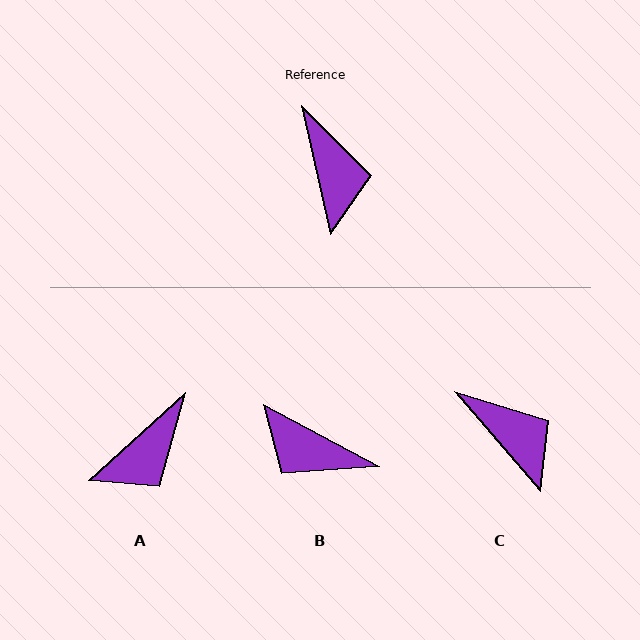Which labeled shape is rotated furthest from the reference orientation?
B, about 131 degrees away.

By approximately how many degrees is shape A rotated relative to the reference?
Approximately 61 degrees clockwise.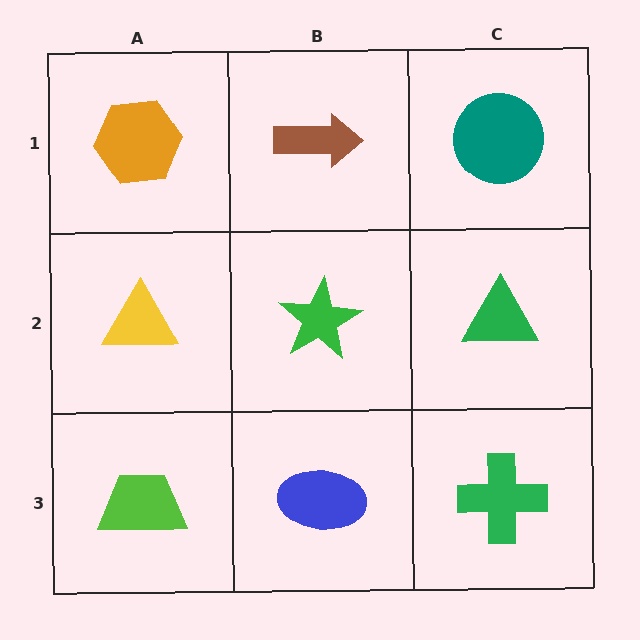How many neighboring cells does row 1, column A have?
2.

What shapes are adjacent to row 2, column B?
A brown arrow (row 1, column B), a blue ellipse (row 3, column B), a yellow triangle (row 2, column A), a green triangle (row 2, column C).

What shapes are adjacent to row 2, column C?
A teal circle (row 1, column C), a green cross (row 3, column C), a green star (row 2, column B).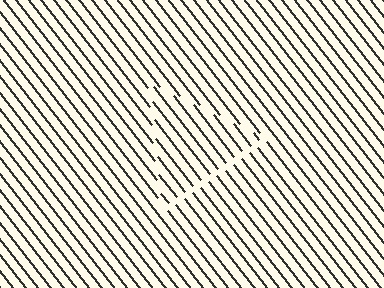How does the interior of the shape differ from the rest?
The interior of the shape contains the same grating, shifted by half a period — the contour is defined by the phase discontinuity where line-ends from the inner and outer gratings abut.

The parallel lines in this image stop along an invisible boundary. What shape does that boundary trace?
An illusory triangle. The interior of the shape contains the same grating, shifted by half a period — the contour is defined by the phase discontinuity where line-ends from the inner and outer gratings abut.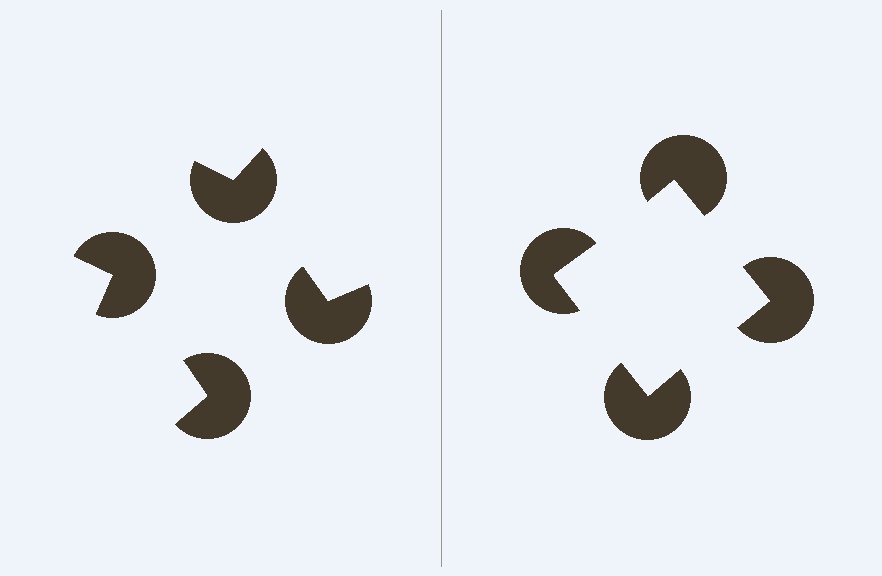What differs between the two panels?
The pac-man discs are positioned identically on both sides; only the wedge orientations differ. On the right they align to a square; on the left they are misaligned.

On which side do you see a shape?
An illusory square appears on the right side. On the left side the wedge cuts are rotated, so no coherent shape forms.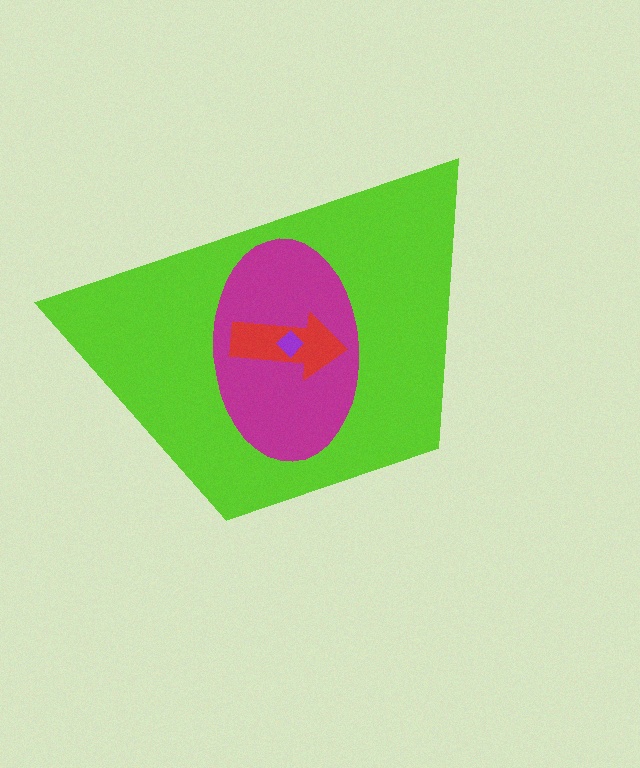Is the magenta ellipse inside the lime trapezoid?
Yes.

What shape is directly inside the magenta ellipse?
The red arrow.